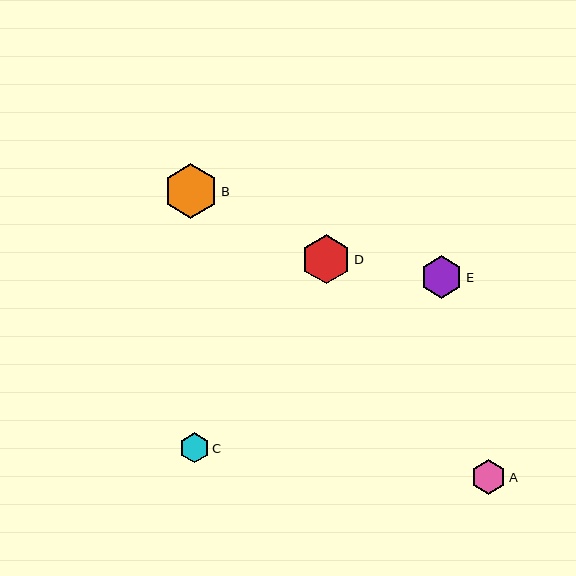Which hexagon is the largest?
Hexagon B is the largest with a size of approximately 55 pixels.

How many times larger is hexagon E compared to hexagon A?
Hexagon E is approximately 1.2 times the size of hexagon A.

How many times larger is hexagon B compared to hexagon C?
Hexagon B is approximately 1.8 times the size of hexagon C.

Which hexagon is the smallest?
Hexagon C is the smallest with a size of approximately 30 pixels.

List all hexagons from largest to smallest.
From largest to smallest: B, D, E, A, C.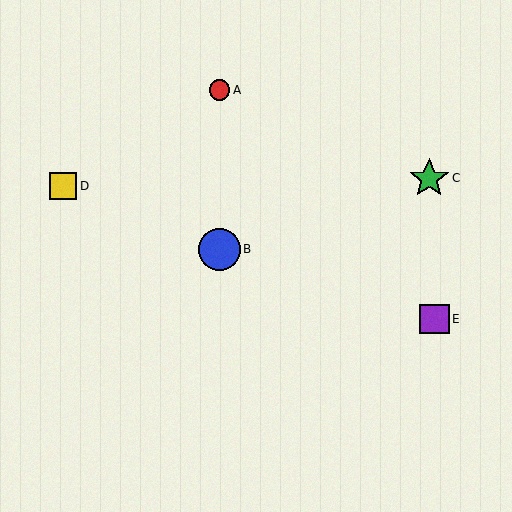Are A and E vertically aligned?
No, A is at x≈219 and E is at x≈434.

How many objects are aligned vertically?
2 objects (A, B) are aligned vertically.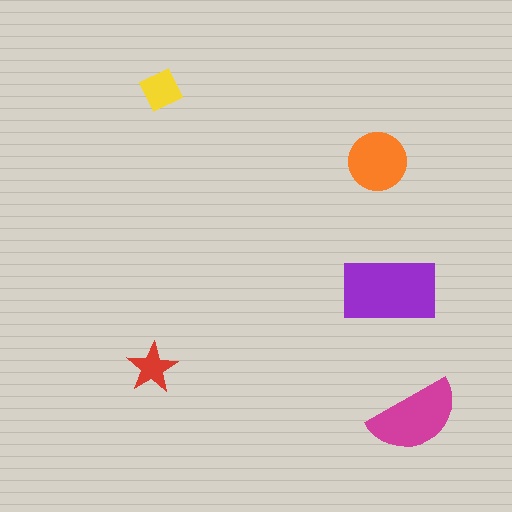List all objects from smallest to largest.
The red star, the yellow diamond, the orange circle, the magenta semicircle, the purple rectangle.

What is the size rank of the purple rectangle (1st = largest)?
1st.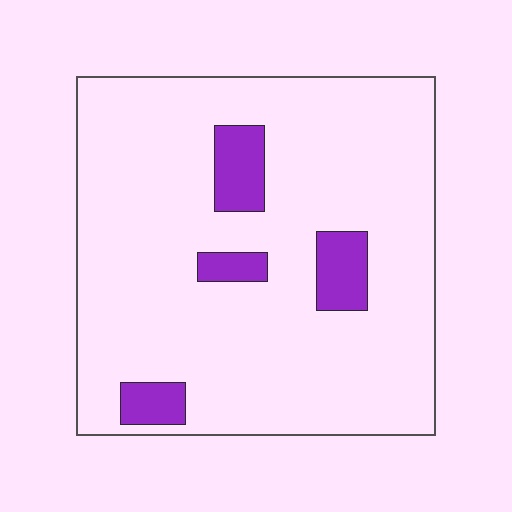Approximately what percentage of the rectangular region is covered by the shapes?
Approximately 10%.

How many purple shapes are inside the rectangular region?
4.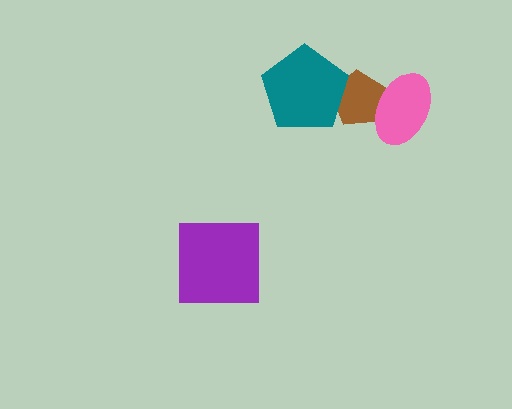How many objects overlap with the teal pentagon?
1 object overlaps with the teal pentagon.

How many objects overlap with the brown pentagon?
2 objects overlap with the brown pentagon.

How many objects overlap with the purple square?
0 objects overlap with the purple square.